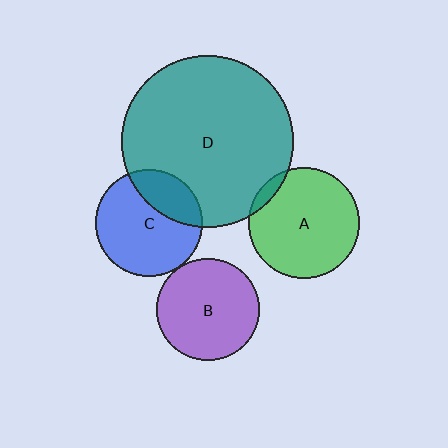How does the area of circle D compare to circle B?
Approximately 2.8 times.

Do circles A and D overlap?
Yes.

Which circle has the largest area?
Circle D (teal).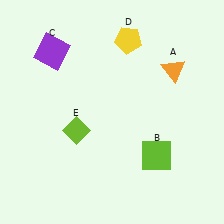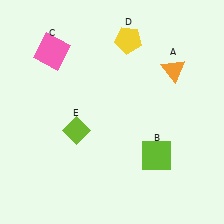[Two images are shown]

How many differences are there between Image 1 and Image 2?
There is 1 difference between the two images.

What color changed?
The square (C) changed from purple in Image 1 to pink in Image 2.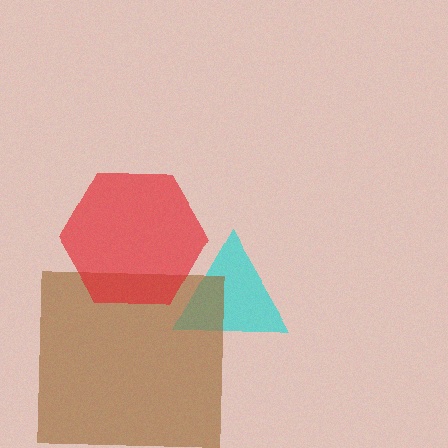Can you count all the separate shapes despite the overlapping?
Yes, there are 3 separate shapes.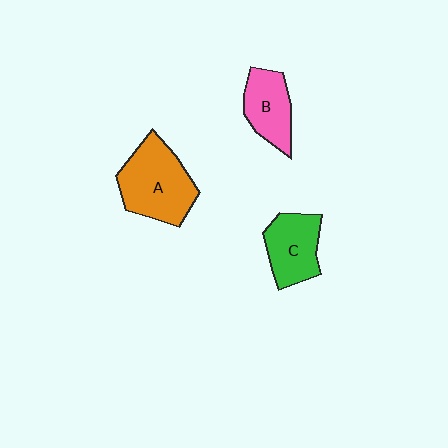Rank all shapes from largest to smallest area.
From largest to smallest: A (orange), C (green), B (pink).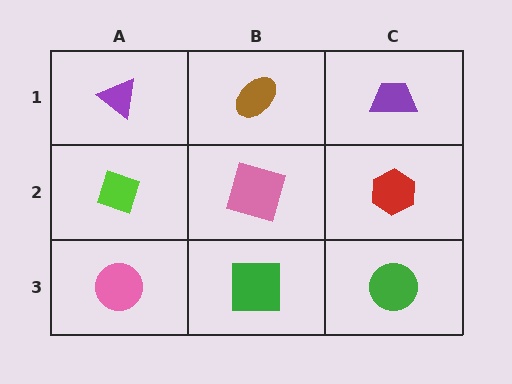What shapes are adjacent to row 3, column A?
A lime diamond (row 2, column A), a green square (row 3, column B).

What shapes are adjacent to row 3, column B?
A pink square (row 2, column B), a pink circle (row 3, column A), a green circle (row 3, column C).